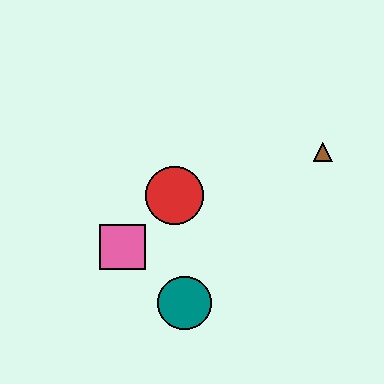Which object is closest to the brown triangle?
The red circle is closest to the brown triangle.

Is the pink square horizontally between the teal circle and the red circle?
No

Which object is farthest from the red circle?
The brown triangle is farthest from the red circle.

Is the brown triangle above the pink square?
Yes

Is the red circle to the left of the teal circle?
Yes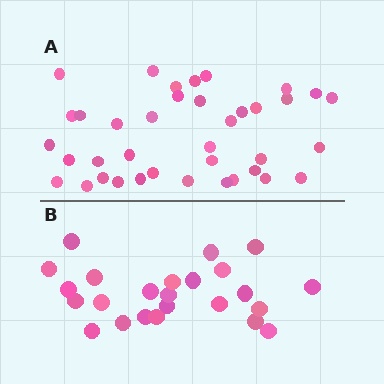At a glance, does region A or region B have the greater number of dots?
Region A (the top region) has more dots.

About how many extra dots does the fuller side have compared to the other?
Region A has approximately 15 more dots than region B.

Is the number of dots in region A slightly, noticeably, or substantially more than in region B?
Region A has substantially more. The ratio is roughly 1.6 to 1.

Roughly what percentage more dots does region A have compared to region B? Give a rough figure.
About 60% more.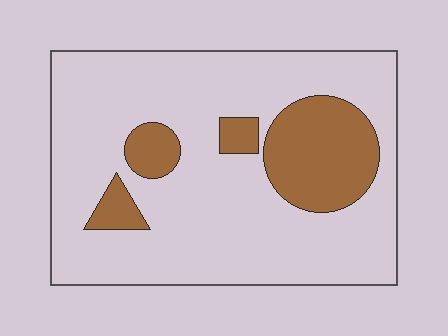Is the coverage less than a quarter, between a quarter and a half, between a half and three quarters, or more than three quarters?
Less than a quarter.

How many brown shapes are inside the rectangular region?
4.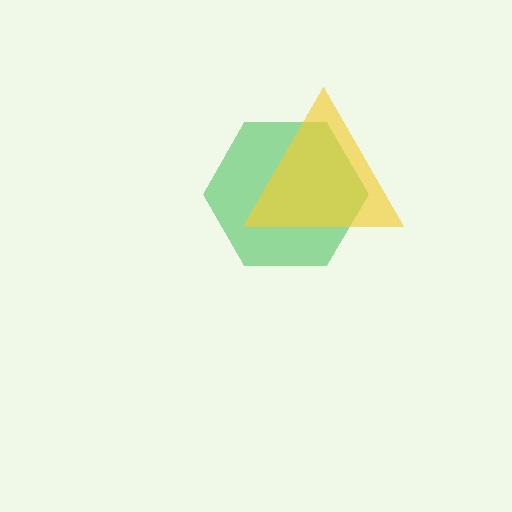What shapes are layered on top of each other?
The layered shapes are: a green hexagon, a yellow triangle.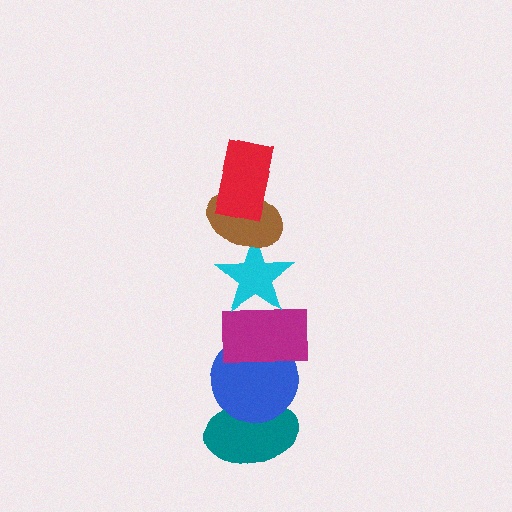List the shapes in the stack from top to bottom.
From top to bottom: the red rectangle, the brown ellipse, the cyan star, the magenta rectangle, the blue circle, the teal ellipse.